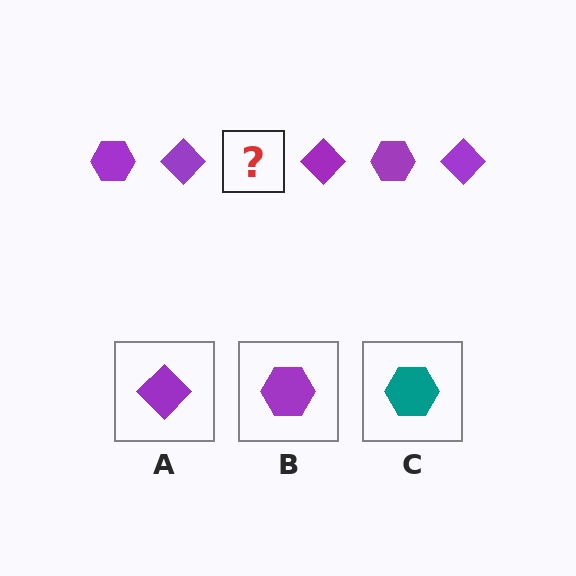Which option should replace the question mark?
Option B.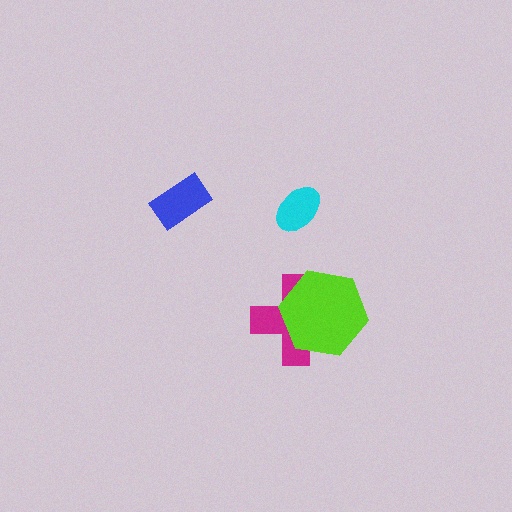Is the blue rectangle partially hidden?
No, no other shape covers it.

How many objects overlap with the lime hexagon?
1 object overlaps with the lime hexagon.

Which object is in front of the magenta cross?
The lime hexagon is in front of the magenta cross.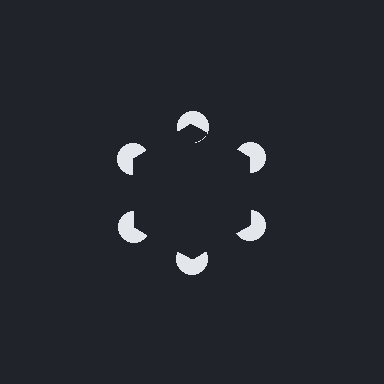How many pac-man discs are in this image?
There are 6 — one at each vertex of the illusory hexagon.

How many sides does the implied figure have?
6 sides.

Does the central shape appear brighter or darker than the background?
It typically appears slightly darker than the background, even though no actual brightness change is drawn.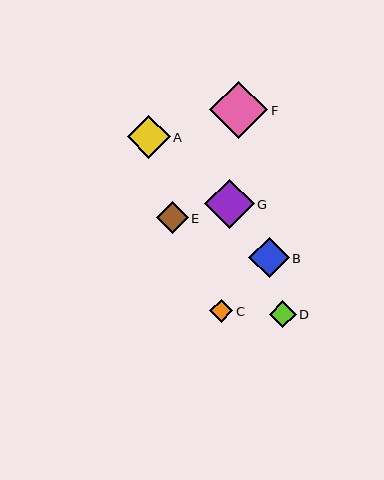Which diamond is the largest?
Diamond F is the largest with a size of approximately 58 pixels.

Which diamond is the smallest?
Diamond C is the smallest with a size of approximately 23 pixels.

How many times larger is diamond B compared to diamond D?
Diamond B is approximately 1.5 times the size of diamond D.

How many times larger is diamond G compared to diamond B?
Diamond G is approximately 1.2 times the size of diamond B.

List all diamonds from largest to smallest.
From largest to smallest: F, G, A, B, E, D, C.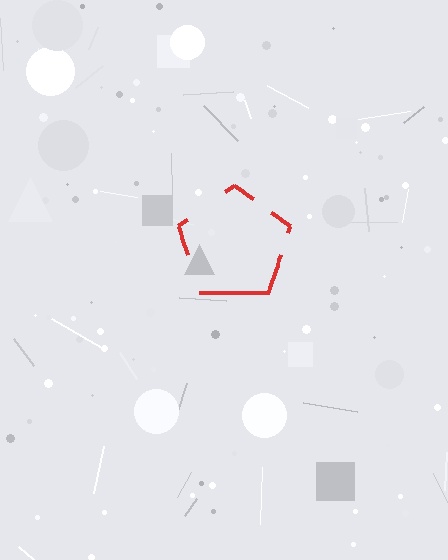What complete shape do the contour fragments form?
The contour fragments form a pentagon.